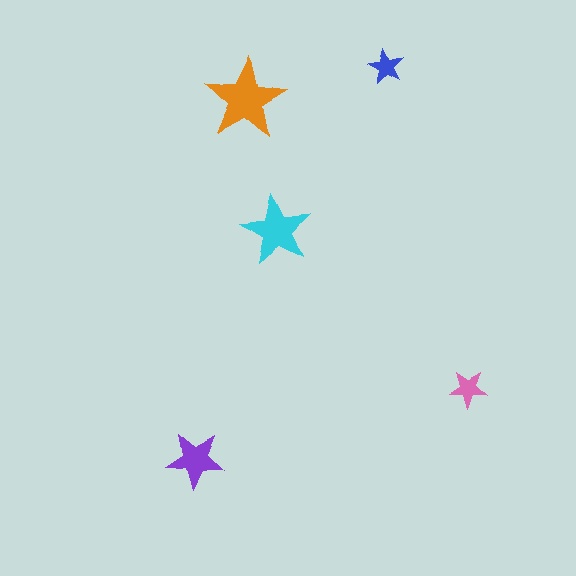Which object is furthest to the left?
The purple star is leftmost.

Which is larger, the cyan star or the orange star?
The orange one.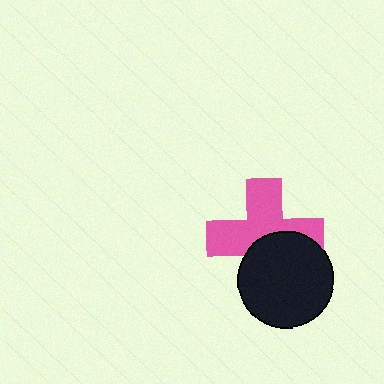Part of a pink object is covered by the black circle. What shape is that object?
It is a cross.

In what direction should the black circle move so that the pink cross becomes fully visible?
The black circle should move down. That is the shortest direction to clear the overlap and leave the pink cross fully visible.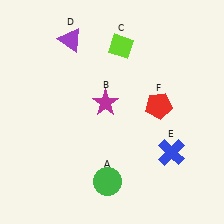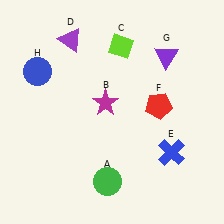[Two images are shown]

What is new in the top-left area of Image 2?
A blue circle (H) was added in the top-left area of Image 2.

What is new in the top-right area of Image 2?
A purple triangle (G) was added in the top-right area of Image 2.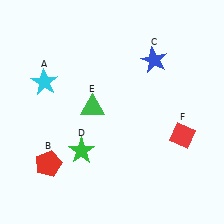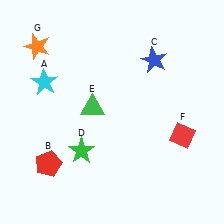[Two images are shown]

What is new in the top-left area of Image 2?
An orange star (G) was added in the top-left area of Image 2.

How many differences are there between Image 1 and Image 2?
There is 1 difference between the two images.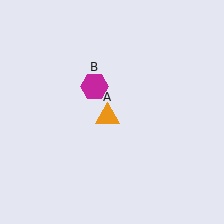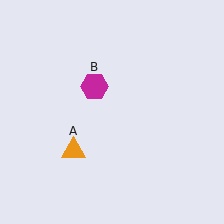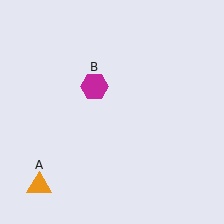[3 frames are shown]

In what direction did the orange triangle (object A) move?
The orange triangle (object A) moved down and to the left.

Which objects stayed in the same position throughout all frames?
Magenta hexagon (object B) remained stationary.